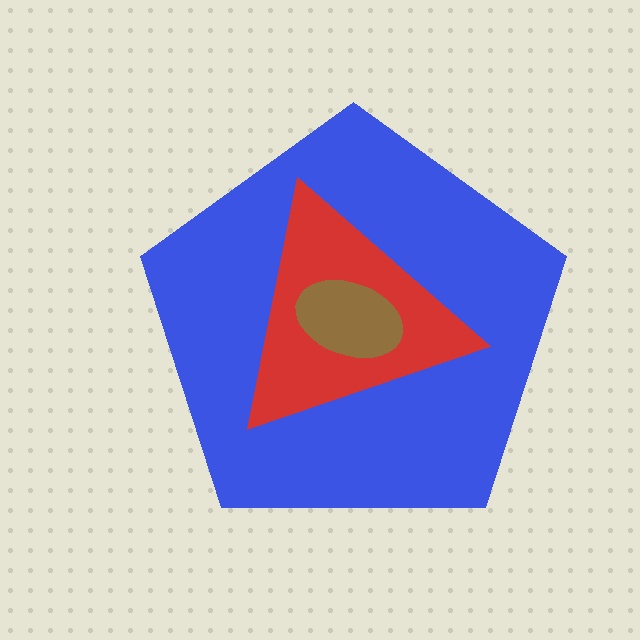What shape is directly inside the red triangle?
The brown ellipse.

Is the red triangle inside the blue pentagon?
Yes.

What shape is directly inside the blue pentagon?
The red triangle.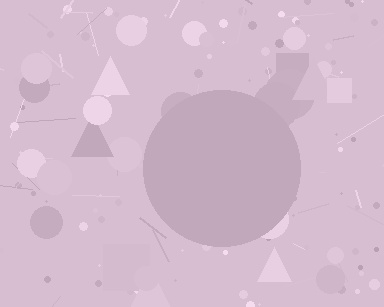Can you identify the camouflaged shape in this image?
The camouflaged shape is a circle.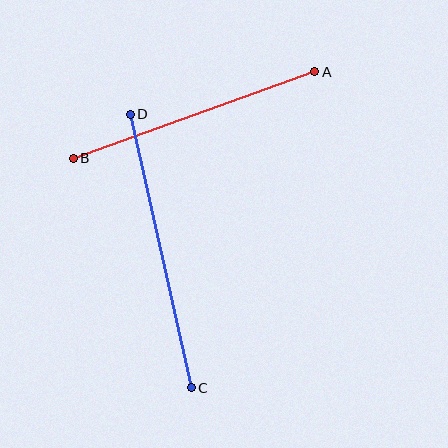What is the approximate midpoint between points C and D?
The midpoint is at approximately (161, 251) pixels.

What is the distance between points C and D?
The distance is approximately 280 pixels.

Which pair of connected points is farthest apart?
Points C and D are farthest apart.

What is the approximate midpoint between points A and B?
The midpoint is at approximately (194, 115) pixels.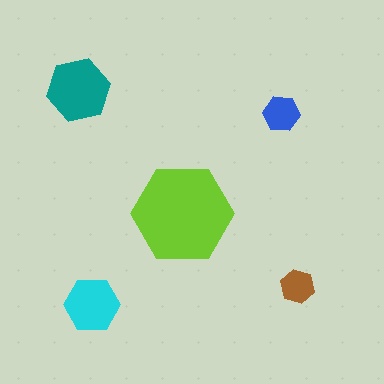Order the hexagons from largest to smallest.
the lime one, the teal one, the cyan one, the blue one, the brown one.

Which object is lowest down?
The cyan hexagon is bottommost.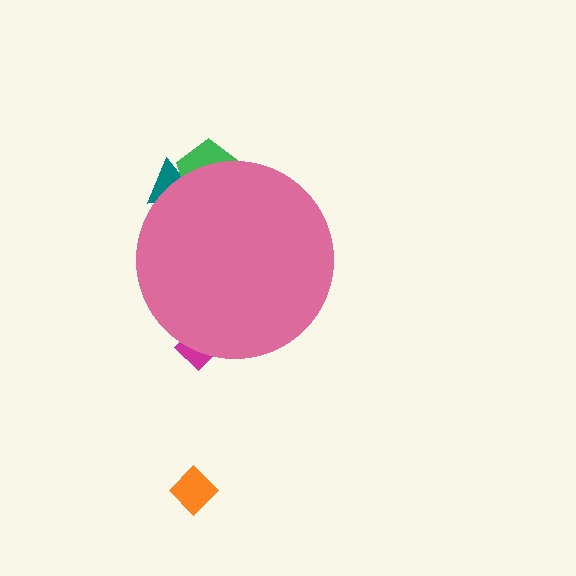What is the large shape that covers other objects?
A pink circle.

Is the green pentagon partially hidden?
Yes, the green pentagon is partially hidden behind the pink circle.